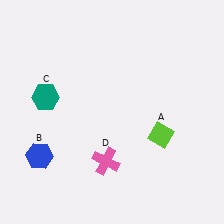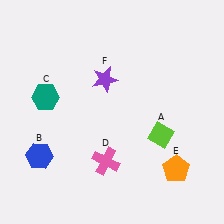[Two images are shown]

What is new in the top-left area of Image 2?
A purple star (F) was added in the top-left area of Image 2.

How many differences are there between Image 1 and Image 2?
There are 2 differences between the two images.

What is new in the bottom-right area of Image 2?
An orange pentagon (E) was added in the bottom-right area of Image 2.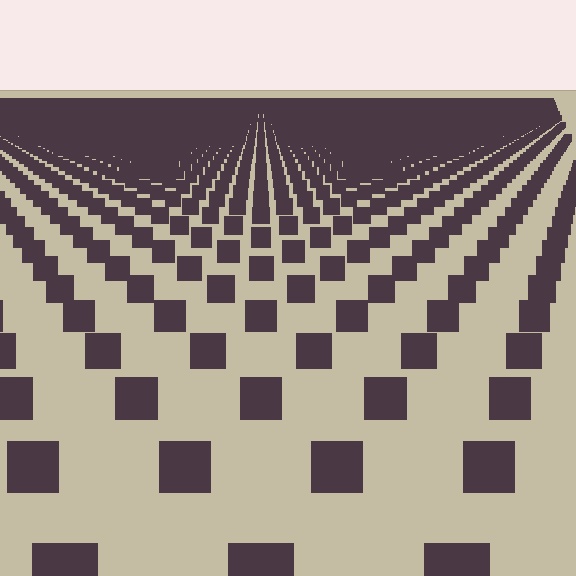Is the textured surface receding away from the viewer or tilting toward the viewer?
The surface is receding away from the viewer. Texture elements get smaller and denser toward the top.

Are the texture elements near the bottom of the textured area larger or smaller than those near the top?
Larger. Near the bottom, elements are closer to the viewer and appear at a bigger on-screen size.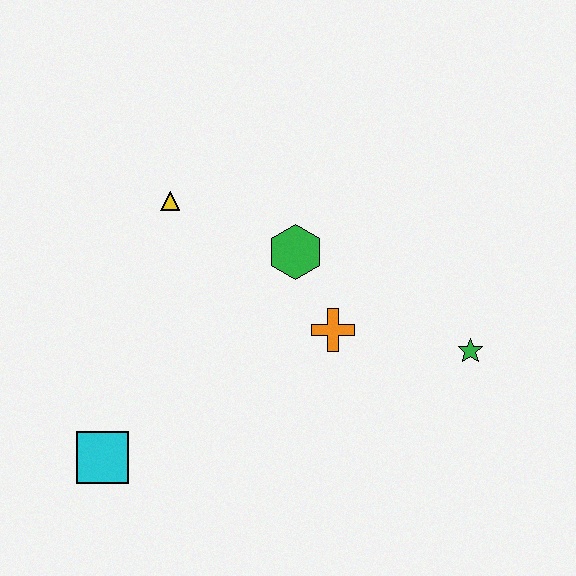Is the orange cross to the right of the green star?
No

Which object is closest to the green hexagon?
The orange cross is closest to the green hexagon.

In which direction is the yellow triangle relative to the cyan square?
The yellow triangle is above the cyan square.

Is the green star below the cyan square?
No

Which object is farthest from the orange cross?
The cyan square is farthest from the orange cross.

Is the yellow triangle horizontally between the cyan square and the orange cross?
Yes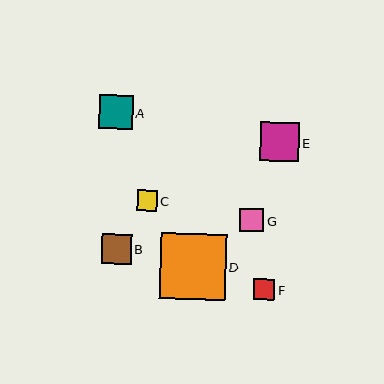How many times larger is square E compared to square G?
Square E is approximately 1.6 times the size of square G.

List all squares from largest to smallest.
From largest to smallest: D, E, A, B, G, F, C.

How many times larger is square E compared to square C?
Square E is approximately 1.9 times the size of square C.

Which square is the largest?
Square D is the largest with a size of approximately 66 pixels.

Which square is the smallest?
Square C is the smallest with a size of approximately 20 pixels.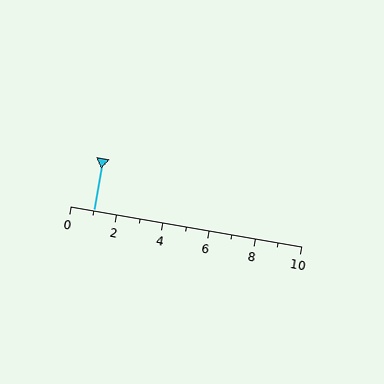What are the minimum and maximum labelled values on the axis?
The axis runs from 0 to 10.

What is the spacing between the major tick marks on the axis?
The major ticks are spaced 2 apart.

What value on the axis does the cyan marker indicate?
The marker indicates approximately 1.